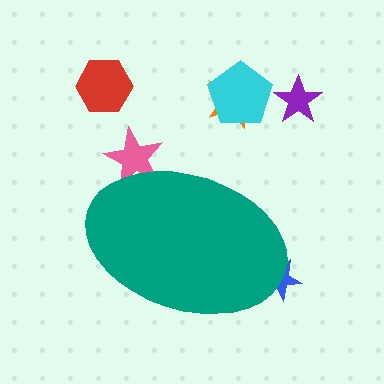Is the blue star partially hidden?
Yes, the blue star is partially hidden behind the teal ellipse.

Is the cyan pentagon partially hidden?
No, the cyan pentagon is fully visible.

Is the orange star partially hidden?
No, the orange star is fully visible.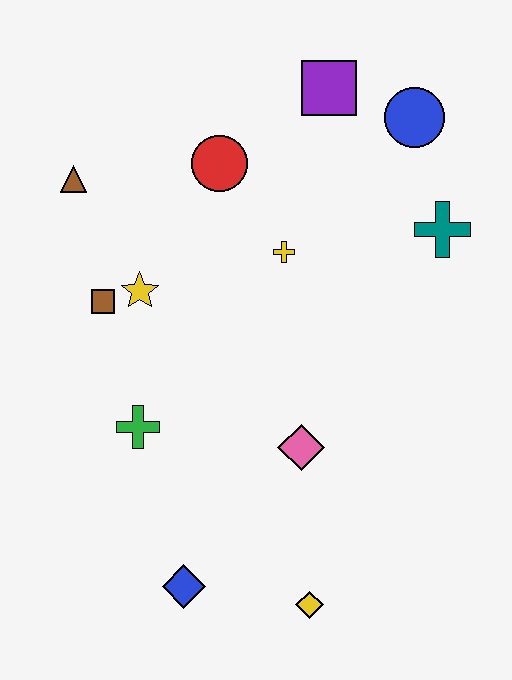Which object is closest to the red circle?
The yellow cross is closest to the red circle.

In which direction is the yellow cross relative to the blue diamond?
The yellow cross is above the blue diamond.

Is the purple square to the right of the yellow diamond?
Yes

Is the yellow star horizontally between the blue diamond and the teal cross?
No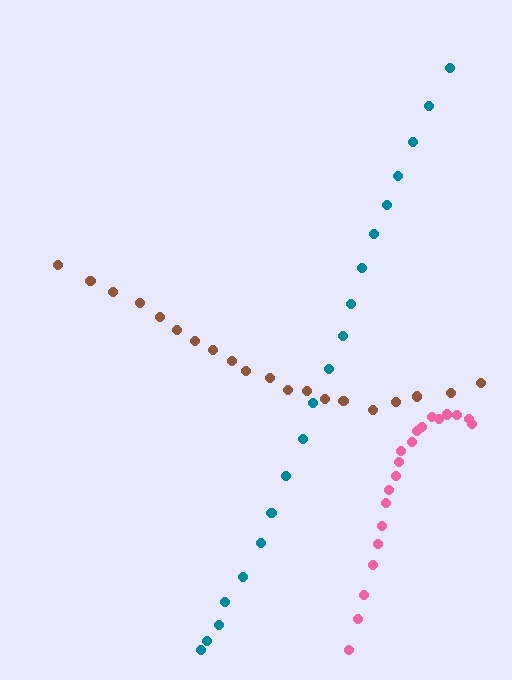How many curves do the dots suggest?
There are 3 distinct paths.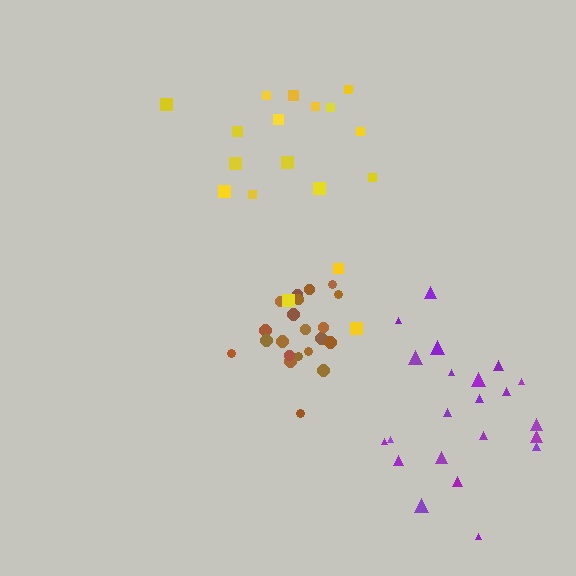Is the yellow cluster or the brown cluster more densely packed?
Brown.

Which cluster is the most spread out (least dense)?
Yellow.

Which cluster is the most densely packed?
Brown.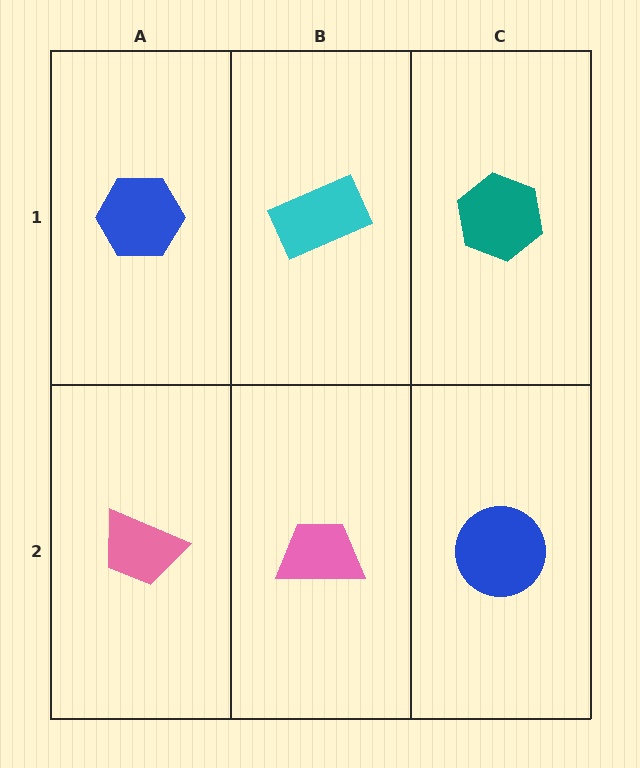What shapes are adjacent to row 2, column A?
A blue hexagon (row 1, column A), a pink trapezoid (row 2, column B).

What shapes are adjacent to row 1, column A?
A pink trapezoid (row 2, column A), a cyan rectangle (row 1, column B).